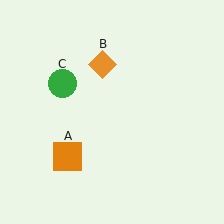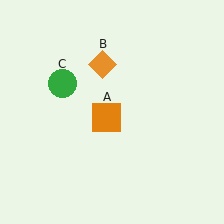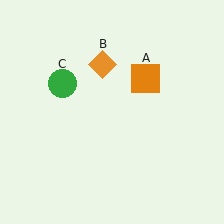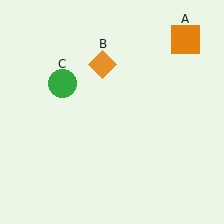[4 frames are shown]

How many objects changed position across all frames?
1 object changed position: orange square (object A).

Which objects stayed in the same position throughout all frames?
Orange diamond (object B) and green circle (object C) remained stationary.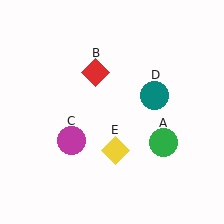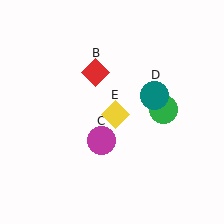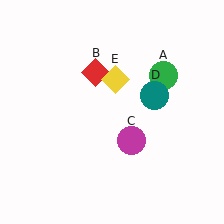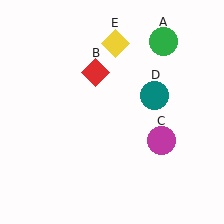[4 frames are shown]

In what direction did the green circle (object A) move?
The green circle (object A) moved up.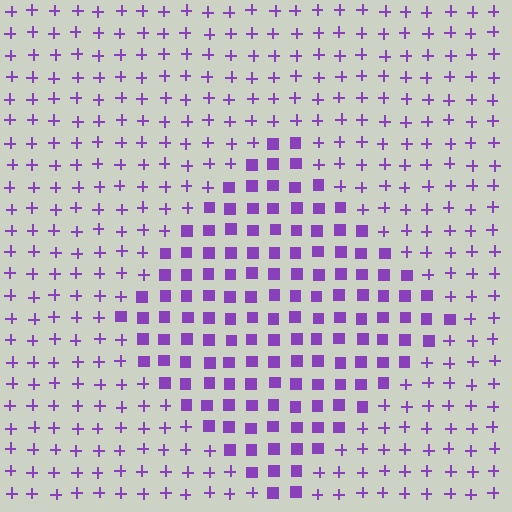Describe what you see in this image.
The image is filled with small purple elements arranged in a uniform grid. A diamond-shaped region contains squares, while the surrounding area contains plus signs. The boundary is defined purely by the change in element shape.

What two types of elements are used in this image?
The image uses squares inside the diamond region and plus signs outside it.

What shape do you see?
I see a diamond.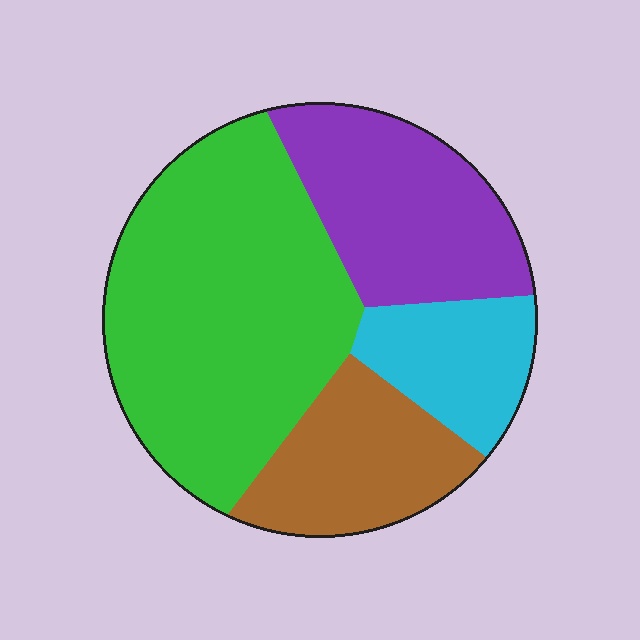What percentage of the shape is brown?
Brown takes up about one sixth (1/6) of the shape.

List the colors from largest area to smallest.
From largest to smallest: green, purple, brown, cyan.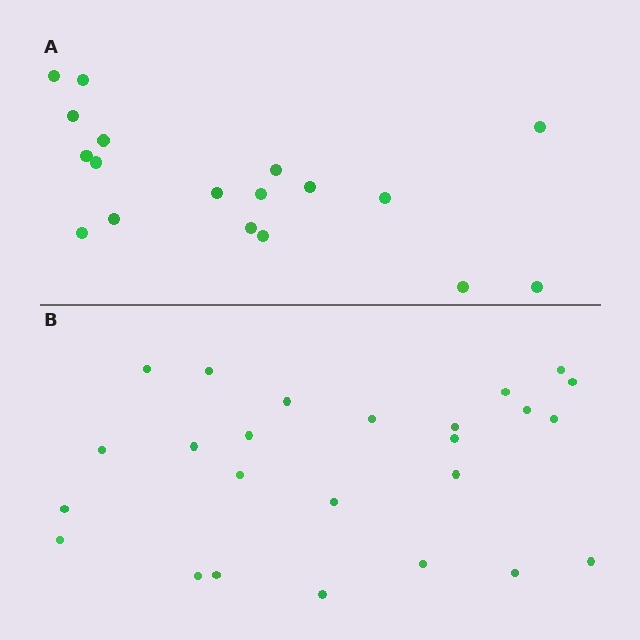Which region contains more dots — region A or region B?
Region B (the bottom region) has more dots.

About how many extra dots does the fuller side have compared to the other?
Region B has roughly 8 or so more dots than region A.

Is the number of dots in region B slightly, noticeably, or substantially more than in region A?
Region B has noticeably more, but not dramatically so. The ratio is roughly 1.4 to 1.